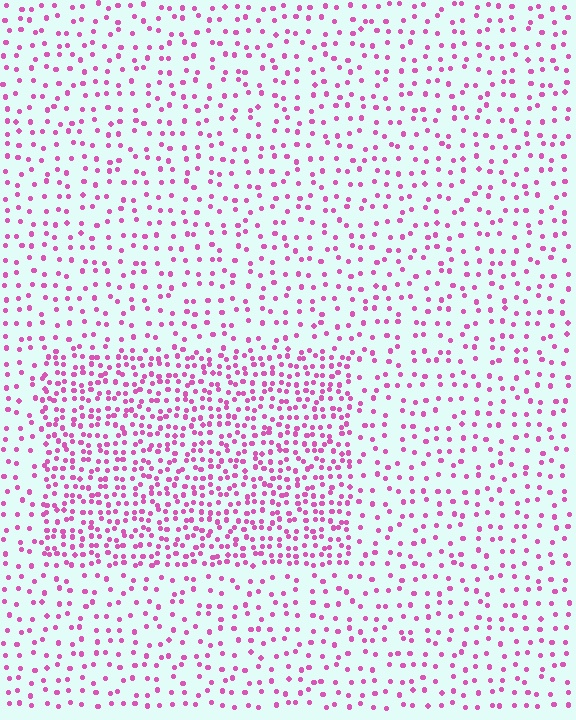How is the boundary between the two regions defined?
The boundary is defined by a change in element density (approximately 2.2x ratio). All elements are the same color, size, and shape.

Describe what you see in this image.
The image contains small pink elements arranged at two different densities. A rectangle-shaped region is visible where the elements are more densely packed than the surrounding area.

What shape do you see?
I see a rectangle.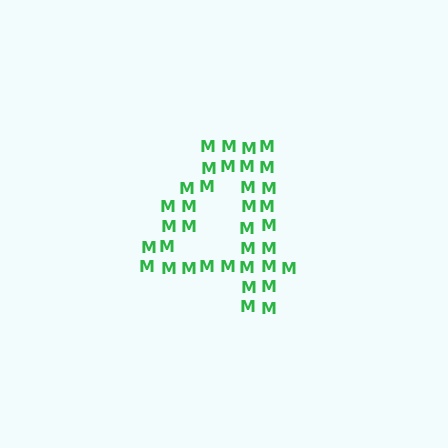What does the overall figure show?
The overall figure shows the digit 4.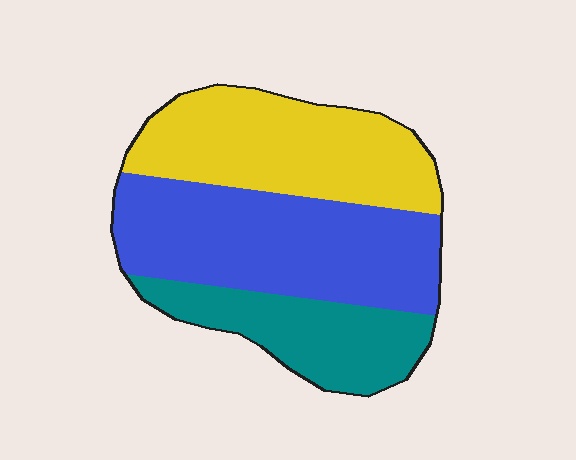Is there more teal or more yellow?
Yellow.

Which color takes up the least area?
Teal, at roughly 25%.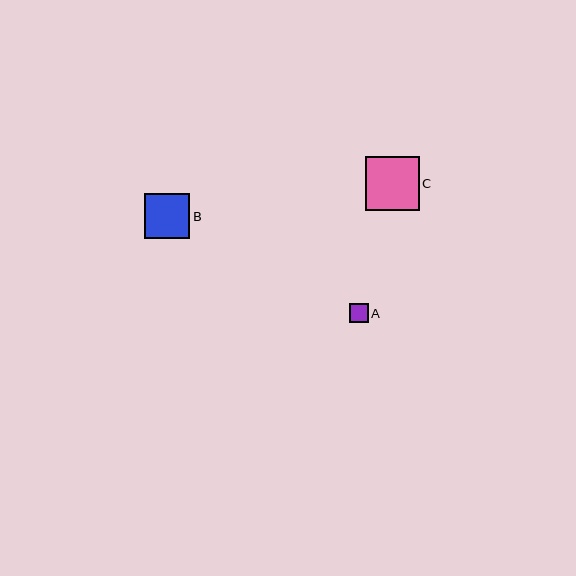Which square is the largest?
Square C is the largest with a size of approximately 54 pixels.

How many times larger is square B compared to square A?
Square B is approximately 2.4 times the size of square A.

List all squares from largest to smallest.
From largest to smallest: C, B, A.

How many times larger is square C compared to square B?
Square C is approximately 1.2 times the size of square B.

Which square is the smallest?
Square A is the smallest with a size of approximately 19 pixels.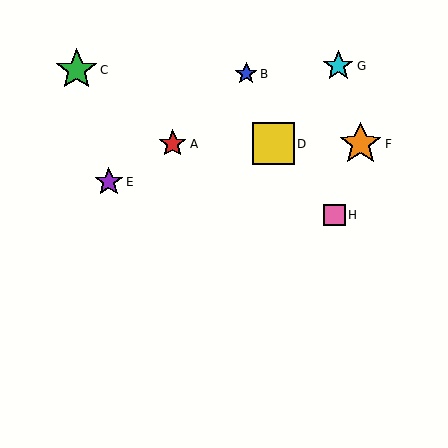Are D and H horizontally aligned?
No, D is at y≈144 and H is at y≈215.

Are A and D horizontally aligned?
Yes, both are at y≈144.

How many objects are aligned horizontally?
3 objects (A, D, F) are aligned horizontally.